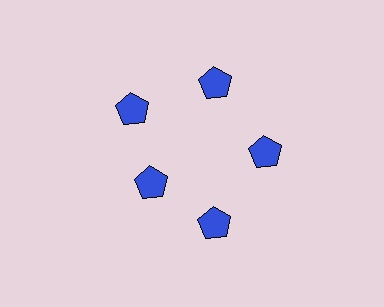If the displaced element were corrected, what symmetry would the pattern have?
It would have 5-fold rotational symmetry — the pattern would map onto itself every 72 degrees.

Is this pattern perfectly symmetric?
No. The 5 blue pentagons are arranged in a ring, but one element near the 8 o'clock position is pulled inward toward the center, breaking the 5-fold rotational symmetry.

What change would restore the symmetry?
The symmetry would be restored by moving it outward, back onto the ring so that all 5 pentagons sit at equal angles and equal distance from the center.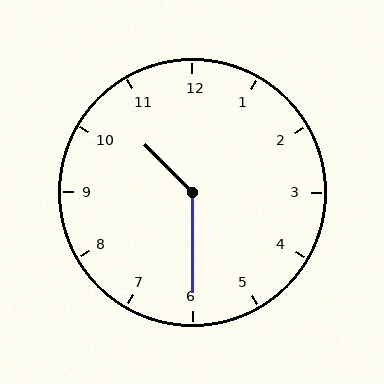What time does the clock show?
10:30.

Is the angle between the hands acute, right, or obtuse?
It is obtuse.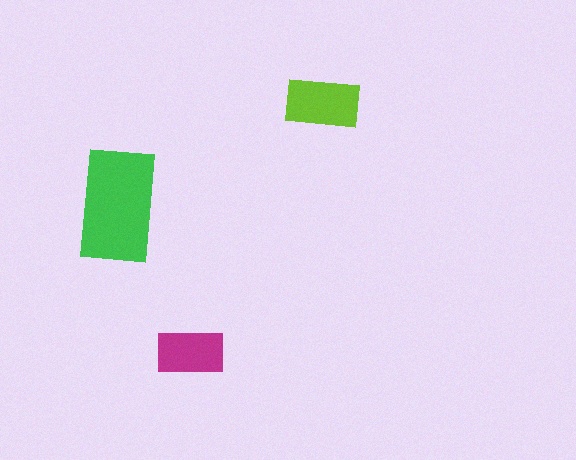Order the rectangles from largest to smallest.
the green one, the lime one, the magenta one.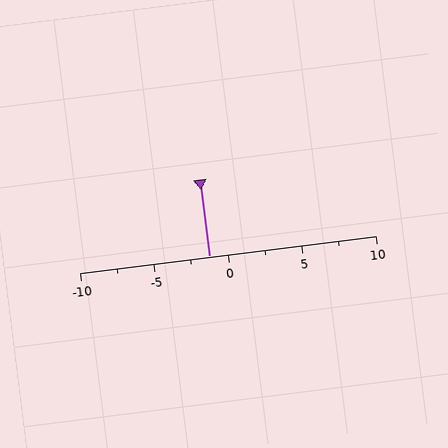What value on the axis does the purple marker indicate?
The marker indicates approximately -1.2.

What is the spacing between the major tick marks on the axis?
The major ticks are spaced 5 apart.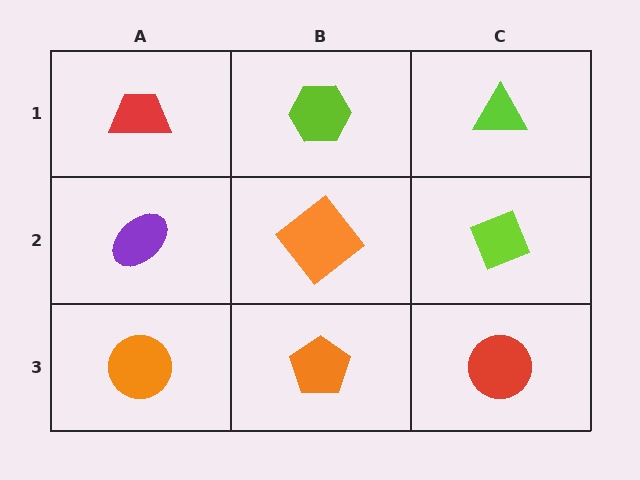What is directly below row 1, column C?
A lime diamond.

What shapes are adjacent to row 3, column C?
A lime diamond (row 2, column C), an orange pentagon (row 3, column B).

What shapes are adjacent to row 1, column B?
An orange diamond (row 2, column B), a red trapezoid (row 1, column A), a lime triangle (row 1, column C).